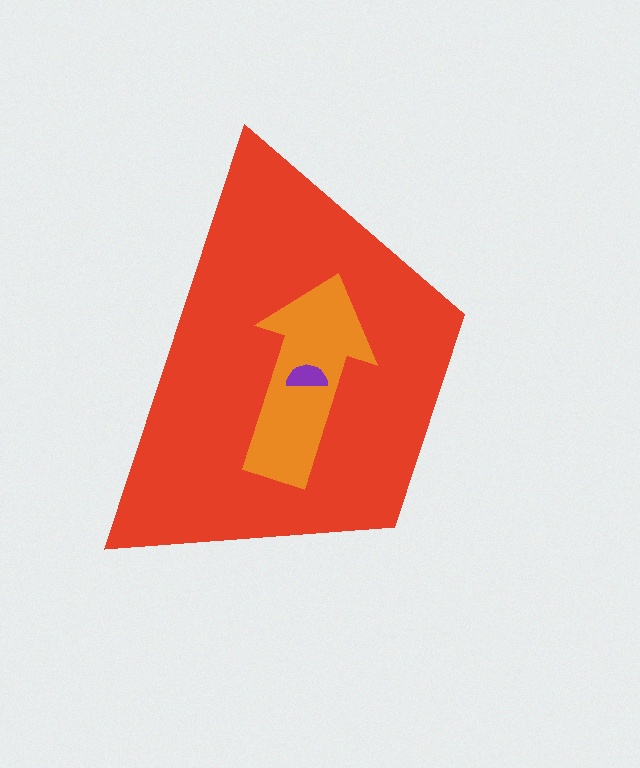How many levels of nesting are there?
3.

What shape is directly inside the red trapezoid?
The orange arrow.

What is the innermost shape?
The purple semicircle.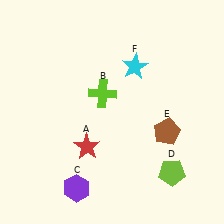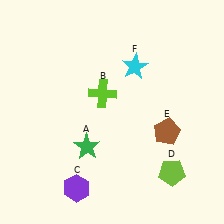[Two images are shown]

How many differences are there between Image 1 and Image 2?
There is 1 difference between the two images.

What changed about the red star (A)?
In Image 1, A is red. In Image 2, it changed to green.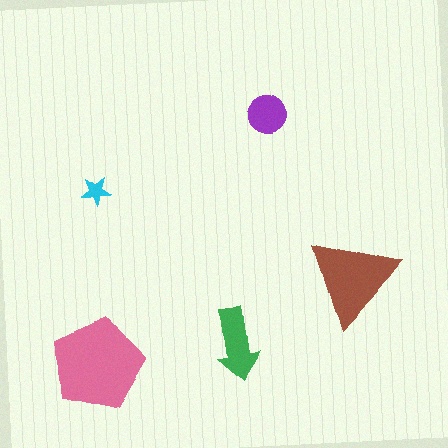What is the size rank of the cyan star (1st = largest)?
5th.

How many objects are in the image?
There are 5 objects in the image.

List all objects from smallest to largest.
The cyan star, the purple circle, the green arrow, the brown triangle, the pink pentagon.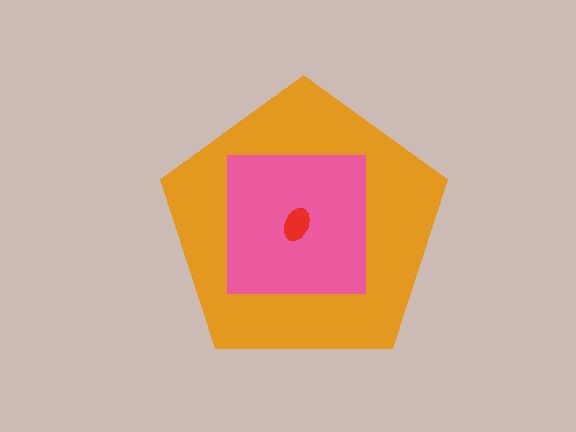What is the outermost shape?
The orange pentagon.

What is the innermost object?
The red ellipse.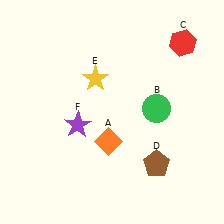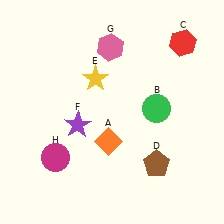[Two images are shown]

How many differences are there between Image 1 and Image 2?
There are 2 differences between the two images.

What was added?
A pink hexagon (G), a magenta circle (H) were added in Image 2.